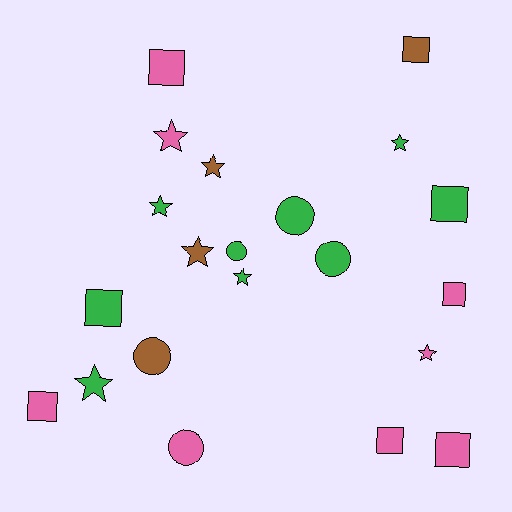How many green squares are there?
There are 2 green squares.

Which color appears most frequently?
Green, with 9 objects.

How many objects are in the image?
There are 21 objects.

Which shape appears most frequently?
Square, with 8 objects.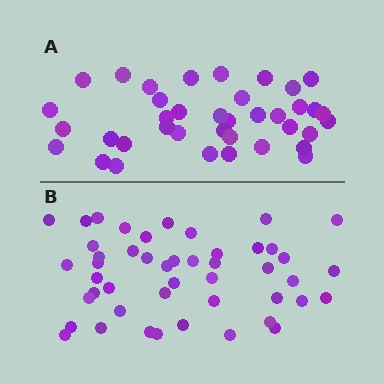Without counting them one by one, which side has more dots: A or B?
Region B (the bottom region) has more dots.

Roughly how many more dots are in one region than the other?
Region B has roughly 8 or so more dots than region A.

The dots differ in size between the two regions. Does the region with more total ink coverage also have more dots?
No. Region A has more total ink coverage because its dots are larger, but region B actually contains more individual dots. Total area can be misleading — the number of items is what matters here.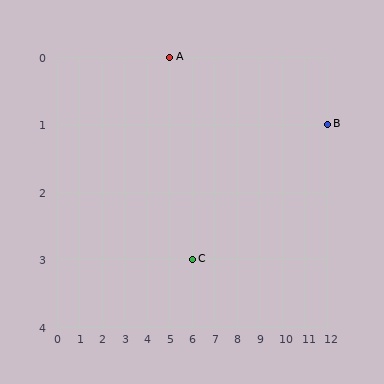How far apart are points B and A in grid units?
Points B and A are 7 columns and 1 row apart (about 7.1 grid units diagonally).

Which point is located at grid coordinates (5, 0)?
Point A is at (5, 0).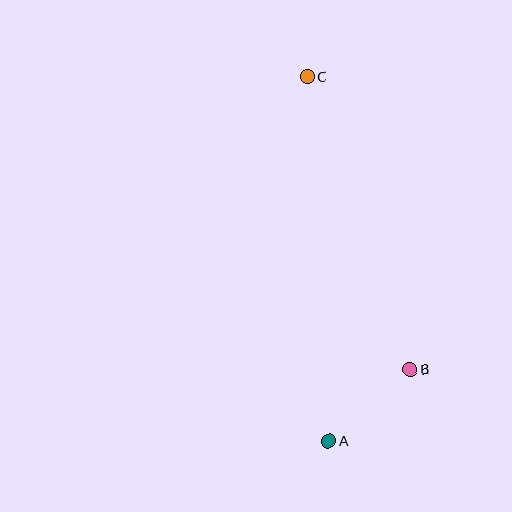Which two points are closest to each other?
Points A and B are closest to each other.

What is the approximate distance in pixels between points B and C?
The distance between B and C is approximately 310 pixels.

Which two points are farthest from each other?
Points A and C are farthest from each other.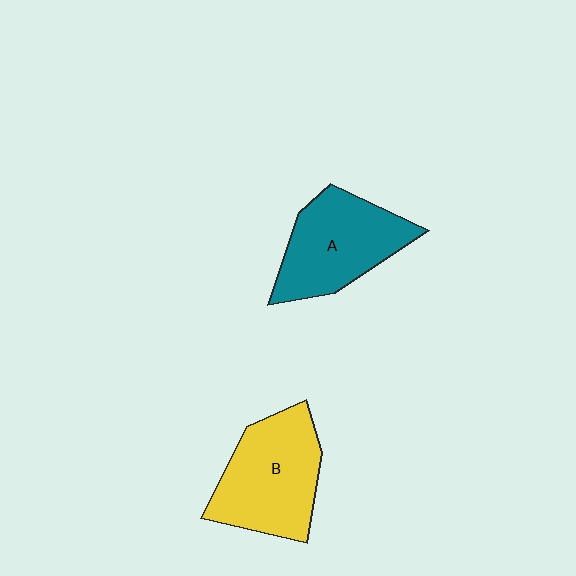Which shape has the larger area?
Shape B (yellow).